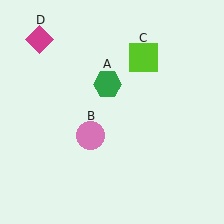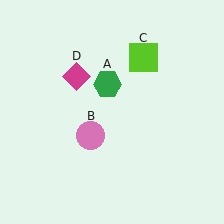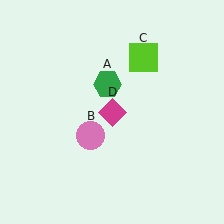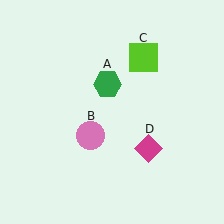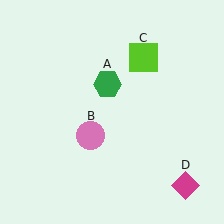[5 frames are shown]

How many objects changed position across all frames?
1 object changed position: magenta diamond (object D).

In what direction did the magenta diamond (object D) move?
The magenta diamond (object D) moved down and to the right.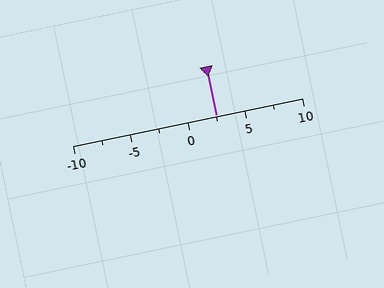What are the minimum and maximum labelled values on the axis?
The axis runs from -10 to 10.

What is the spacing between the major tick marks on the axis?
The major ticks are spaced 5 apart.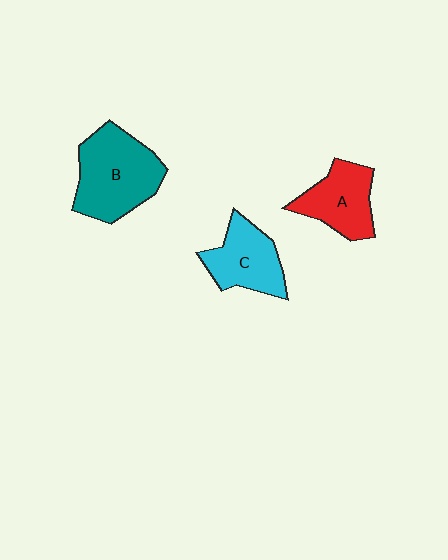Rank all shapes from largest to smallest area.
From largest to smallest: B (teal), C (cyan), A (red).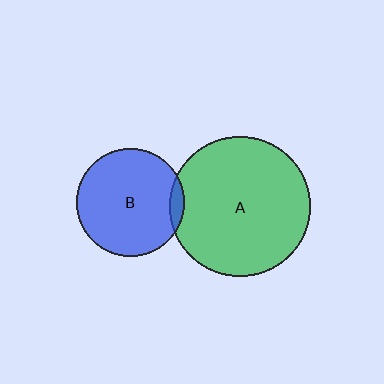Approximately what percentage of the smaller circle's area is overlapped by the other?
Approximately 5%.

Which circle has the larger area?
Circle A (green).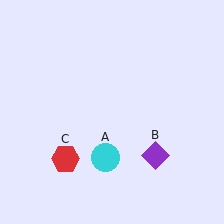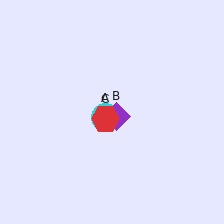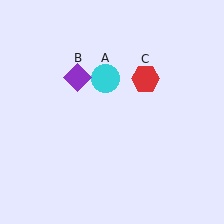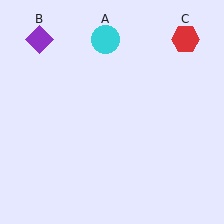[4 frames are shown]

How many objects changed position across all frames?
3 objects changed position: cyan circle (object A), purple diamond (object B), red hexagon (object C).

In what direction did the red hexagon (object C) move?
The red hexagon (object C) moved up and to the right.